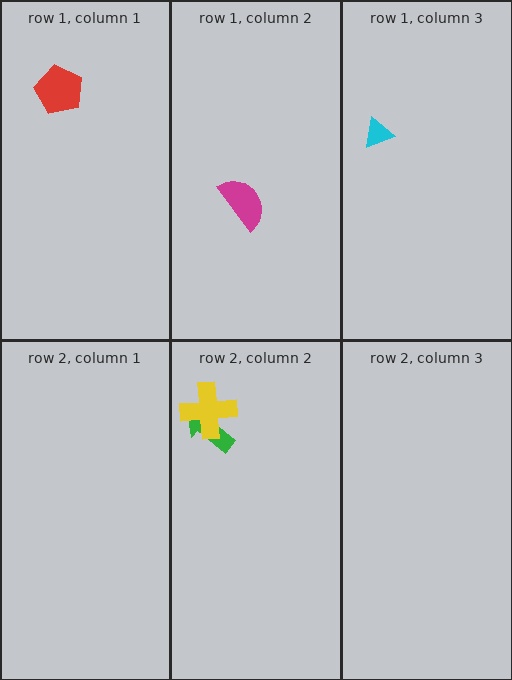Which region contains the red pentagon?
The row 1, column 1 region.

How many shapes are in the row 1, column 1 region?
1.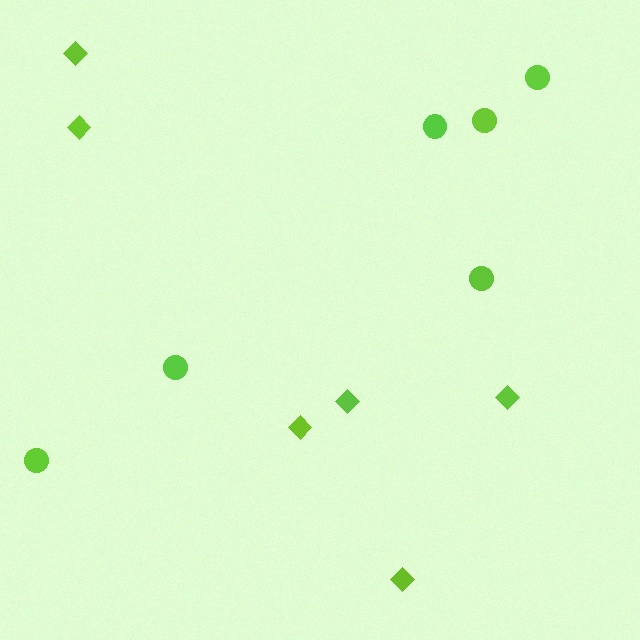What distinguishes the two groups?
There are 2 groups: one group of circles (6) and one group of diamonds (6).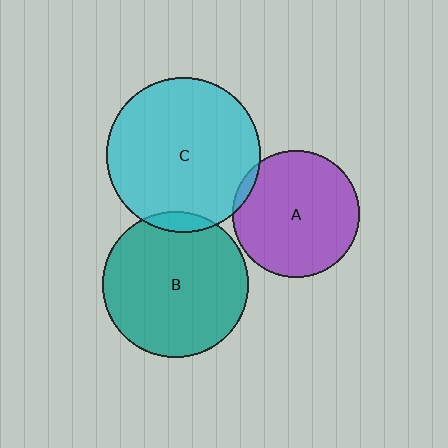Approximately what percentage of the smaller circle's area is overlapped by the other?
Approximately 5%.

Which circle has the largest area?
Circle C (cyan).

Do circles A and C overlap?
Yes.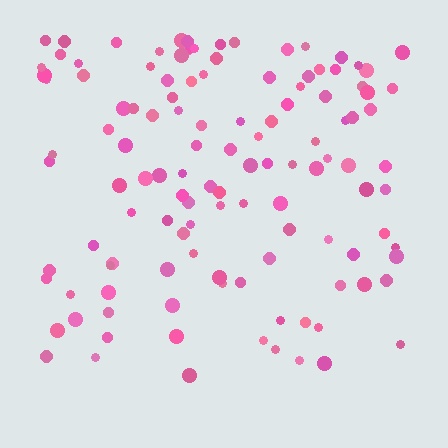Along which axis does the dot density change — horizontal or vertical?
Vertical.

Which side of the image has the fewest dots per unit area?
The bottom.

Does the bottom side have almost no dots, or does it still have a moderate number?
Still a moderate number, just noticeably fewer than the top.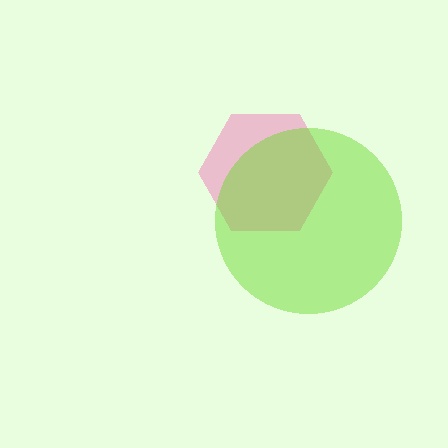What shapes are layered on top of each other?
The layered shapes are: a pink hexagon, a lime circle.